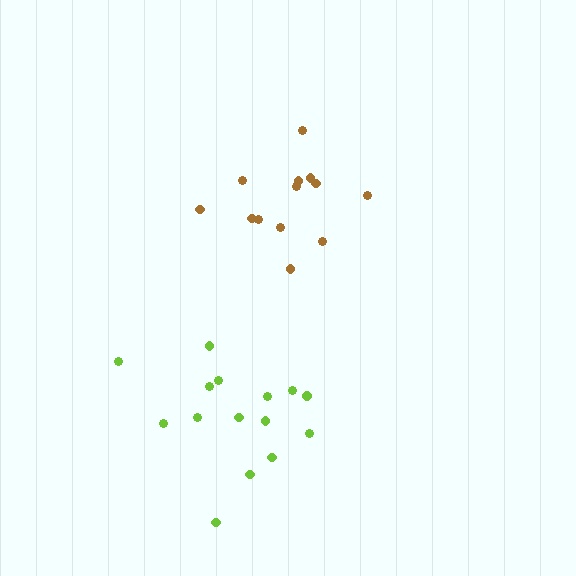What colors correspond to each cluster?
The clusters are colored: brown, lime.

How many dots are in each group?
Group 1: 13 dots, Group 2: 15 dots (28 total).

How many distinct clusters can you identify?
There are 2 distinct clusters.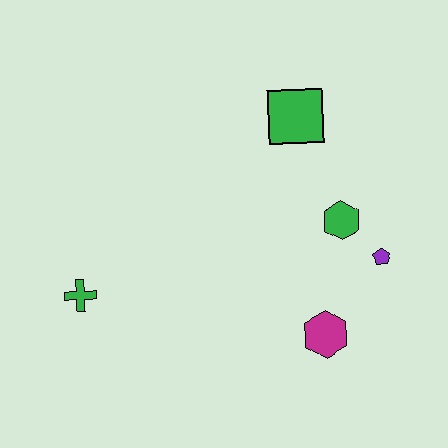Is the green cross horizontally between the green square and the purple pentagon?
No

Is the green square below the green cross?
No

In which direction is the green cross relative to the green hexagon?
The green cross is to the left of the green hexagon.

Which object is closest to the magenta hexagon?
The purple pentagon is closest to the magenta hexagon.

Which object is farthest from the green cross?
The purple pentagon is farthest from the green cross.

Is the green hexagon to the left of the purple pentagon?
Yes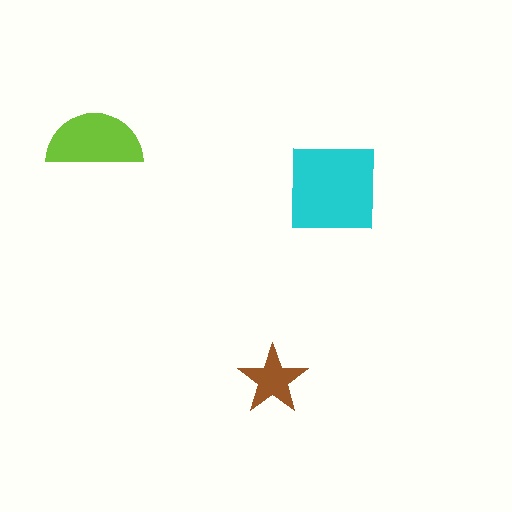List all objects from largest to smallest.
The cyan square, the lime semicircle, the brown star.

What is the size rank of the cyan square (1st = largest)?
1st.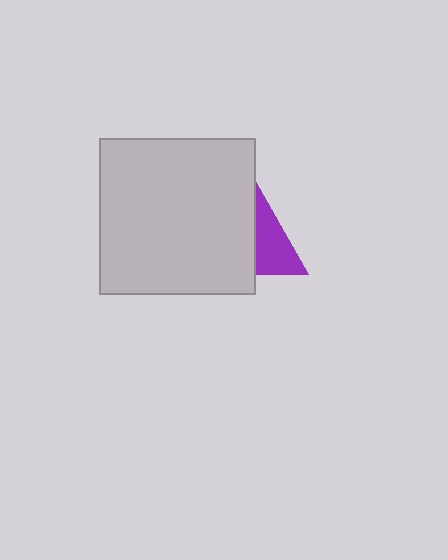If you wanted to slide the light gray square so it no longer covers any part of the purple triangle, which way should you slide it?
Slide it left — that is the most direct way to separate the two shapes.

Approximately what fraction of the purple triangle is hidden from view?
Roughly 62% of the purple triangle is hidden behind the light gray square.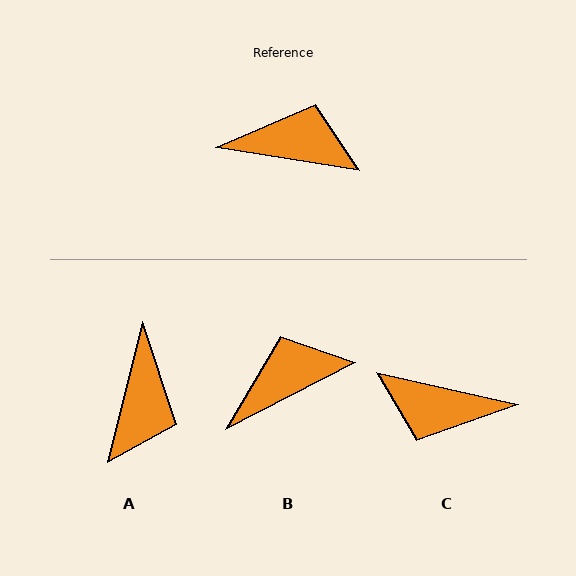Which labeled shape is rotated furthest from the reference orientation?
C, about 177 degrees away.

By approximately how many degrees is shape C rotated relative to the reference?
Approximately 177 degrees counter-clockwise.